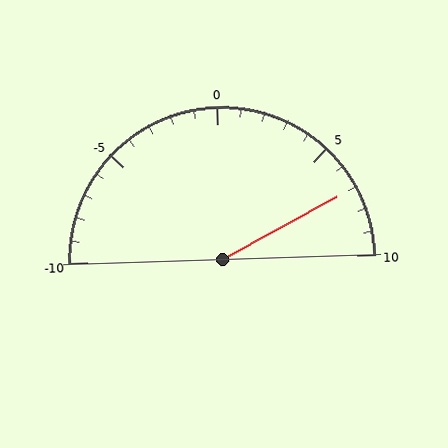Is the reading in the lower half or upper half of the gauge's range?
The reading is in the upper half of the range (-10 to 10).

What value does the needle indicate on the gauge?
The needle indicates approximately 7.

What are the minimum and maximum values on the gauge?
The gauge ranges from -10 to 10.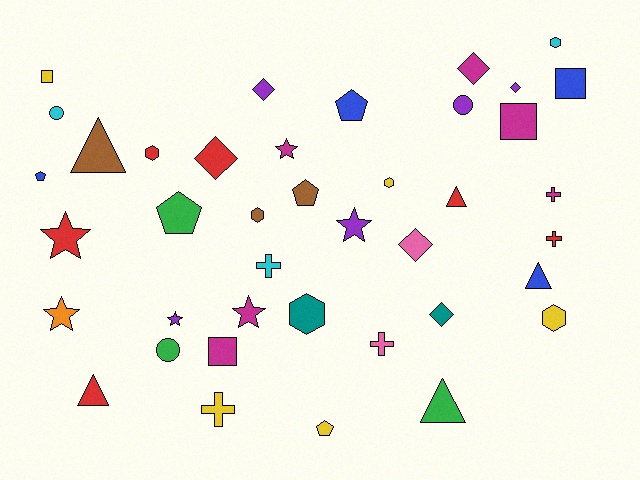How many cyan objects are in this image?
There are 3 cyan objects.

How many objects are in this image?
There are 40 objects.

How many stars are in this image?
There are 6 stars.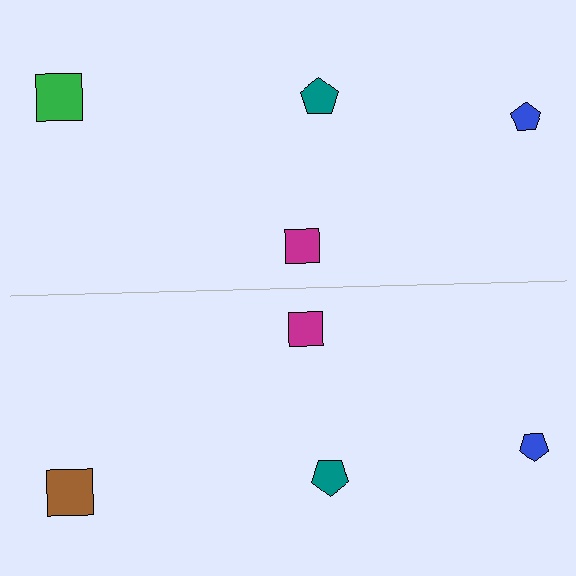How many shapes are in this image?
There are 8 shapes in this image.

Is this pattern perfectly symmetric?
No, the pattern is not perfectly symmetric. The brown square on the bottom side breaks the symmetry — its mirror counterpart is green.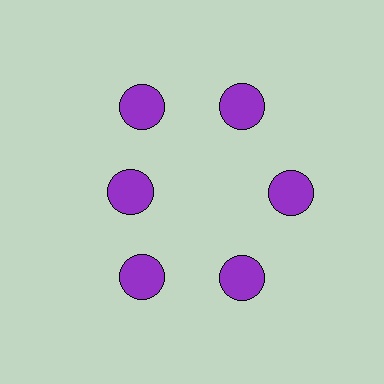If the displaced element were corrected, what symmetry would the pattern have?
It would have 6-fold rotational symmetry — the pattern would map onto itself every 60 degrees.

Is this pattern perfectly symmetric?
No. The 6 purple circles are arranged in a ring, but one element near the 9 o'clock position is pulled inward toward the center, breaking the 6-fold rotational symmetry.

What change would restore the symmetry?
The symmetry would be restored by moving it outward, back onto the ring so that all 6 circles sit at equal angles and equal distance from the center.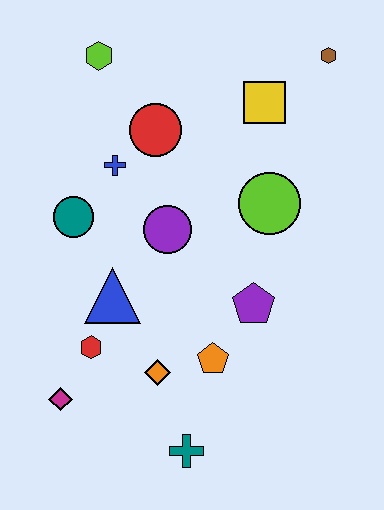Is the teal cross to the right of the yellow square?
No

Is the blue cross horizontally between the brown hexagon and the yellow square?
No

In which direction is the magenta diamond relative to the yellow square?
The magenta diamond is below the yellow square.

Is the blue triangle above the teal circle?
No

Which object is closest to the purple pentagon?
The orange pentagon is closest to the purple pentagon.